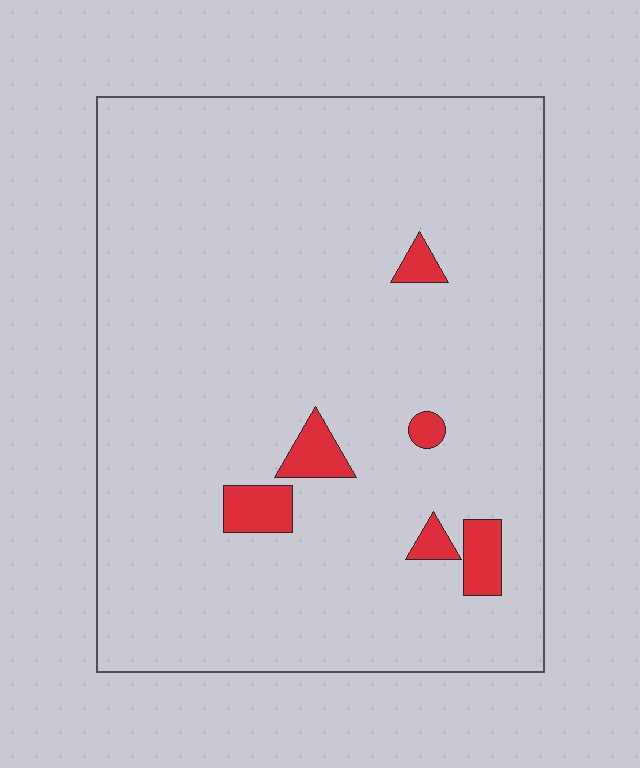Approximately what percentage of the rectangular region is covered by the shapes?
Approximately 5%.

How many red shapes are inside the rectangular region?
6.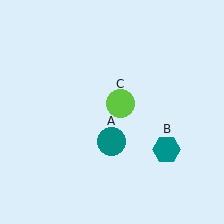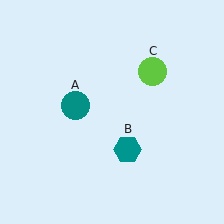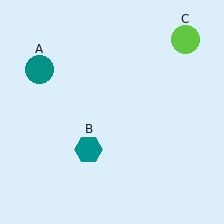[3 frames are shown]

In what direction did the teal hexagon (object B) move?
The teal hexagon (object B) moved left.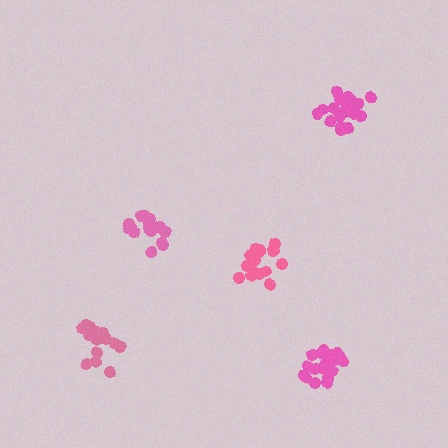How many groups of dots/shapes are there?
There are 5 groups.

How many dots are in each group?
Group 1: 21 dots, Group 2: 19 dots, Group 3: 18 dots, Group 4: 15 dots, Group 5: 16 dots (89 total).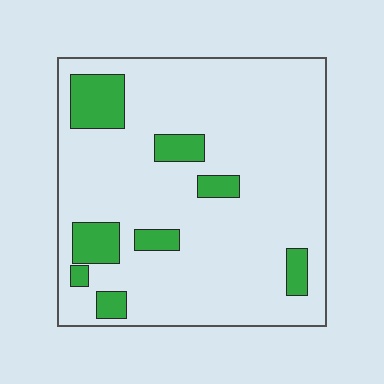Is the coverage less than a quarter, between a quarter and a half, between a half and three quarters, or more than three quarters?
Less than a quarter.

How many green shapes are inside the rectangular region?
8.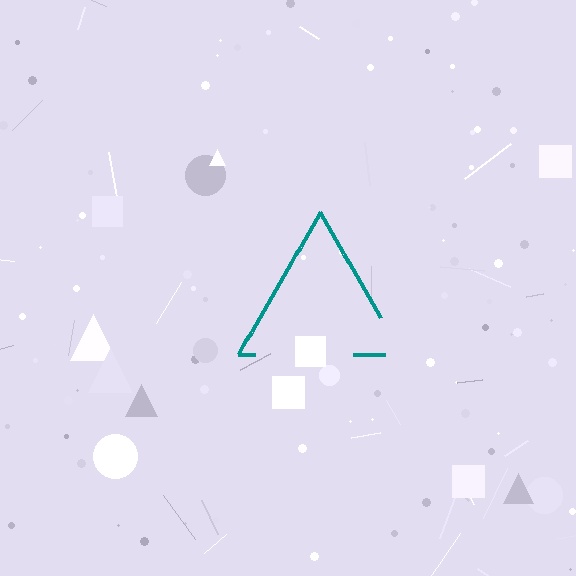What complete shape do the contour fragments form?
The contour fragments form a triangle.